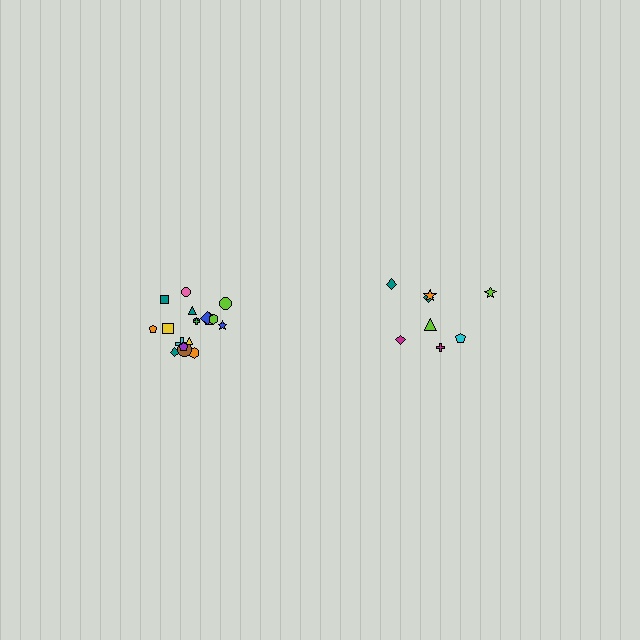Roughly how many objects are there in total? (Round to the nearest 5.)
Roughly 25 objects in total.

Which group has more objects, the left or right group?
The left group.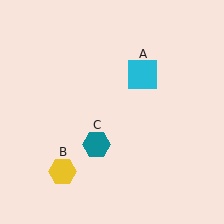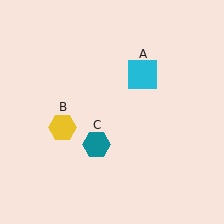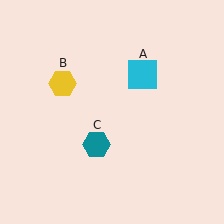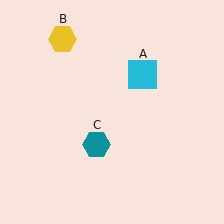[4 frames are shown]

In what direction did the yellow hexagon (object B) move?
The yellow hexagon (object B) moved up.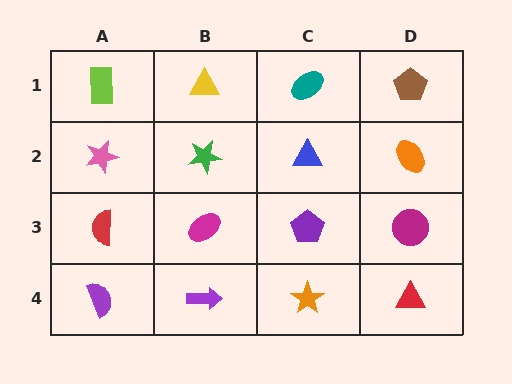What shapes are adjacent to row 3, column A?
A pink star (row 2, column A), a purple semicircle (row 4, column A), a magenta ellipse (row 3, column B).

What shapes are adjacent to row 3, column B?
A green star (row 2, column B), a purple arrow (row 4, column B), a red semicircle (row 3, column A), a purple pentagon (row 3, column C).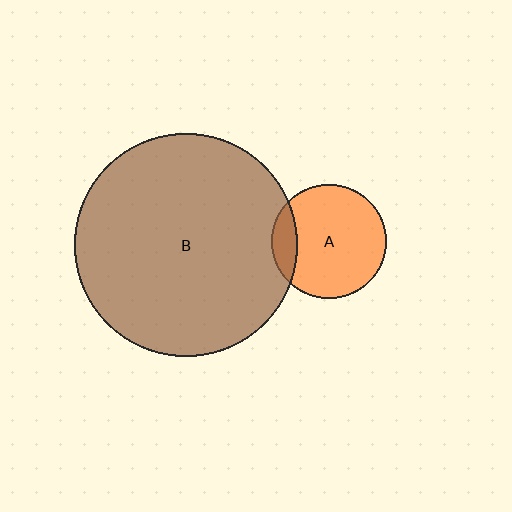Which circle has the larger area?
Circle B (brown).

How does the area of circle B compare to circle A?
Approximately 3.8 times.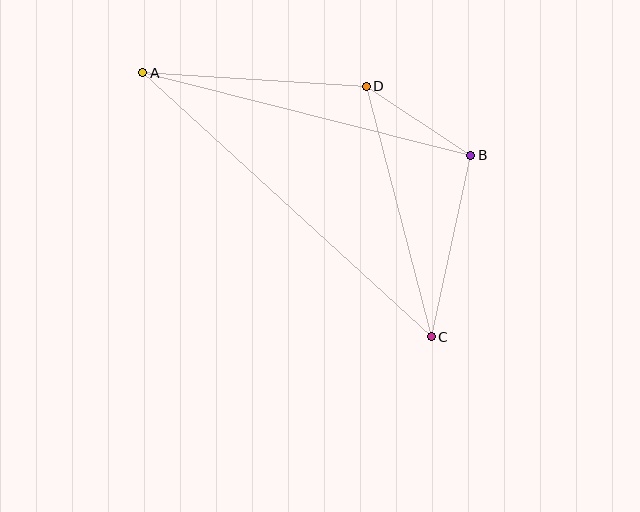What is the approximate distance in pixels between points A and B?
The distance between A and B is approximately 338 pixels.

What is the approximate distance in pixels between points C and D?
The distance between C and D is approximately 258 pixels.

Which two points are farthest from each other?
Points A and C are farthest from each other.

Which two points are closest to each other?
Points B and D are closest to each other.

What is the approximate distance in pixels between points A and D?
The distance between A and D is approximately 224 pixels.